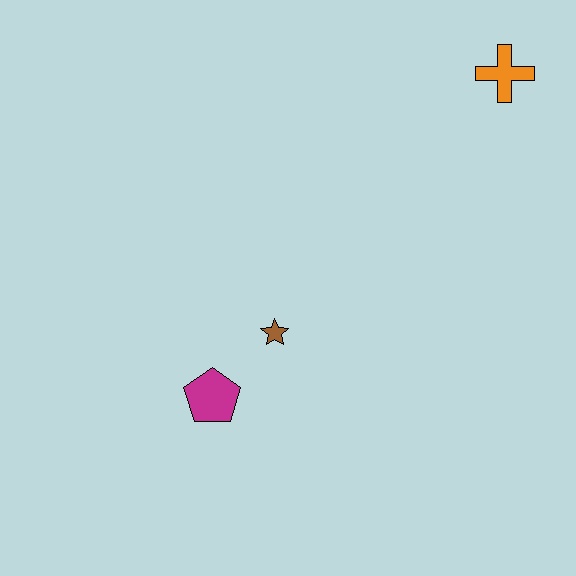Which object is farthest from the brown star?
The orange cross is farthest from the brown star.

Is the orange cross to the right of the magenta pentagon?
Yes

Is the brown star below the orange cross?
Yes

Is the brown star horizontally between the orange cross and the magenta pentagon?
Yes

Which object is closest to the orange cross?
The brown star is closest to the orange cross.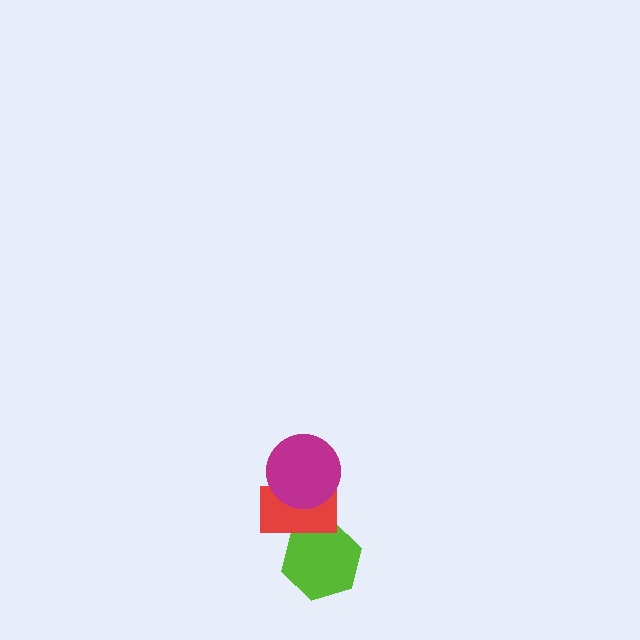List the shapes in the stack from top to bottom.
From top to bottom: the magenta circle, the red rectangle, the lime hexagon.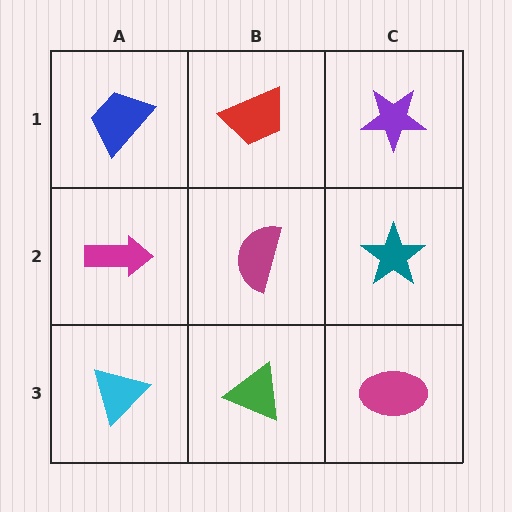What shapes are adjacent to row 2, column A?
A blue trapezoid (row 1, column A), a cyan triangle (row 3, column A), a magenta semicircle (row 2, column B).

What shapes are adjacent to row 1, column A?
A magenta arrow (row 2, column A), a red trapezoid (row 1, column B).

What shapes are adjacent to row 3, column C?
A teal star (row 2, column C), a green triangle (row 3, column B).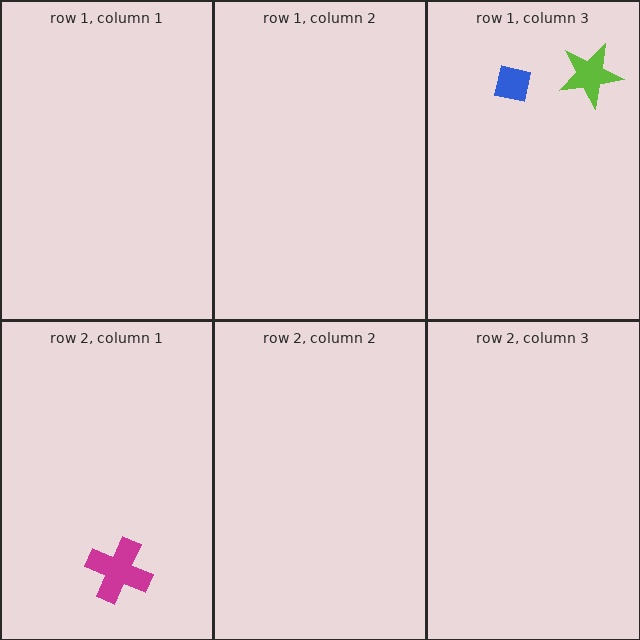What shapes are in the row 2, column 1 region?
The magenta cross.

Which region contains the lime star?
The row 1, column 3 region.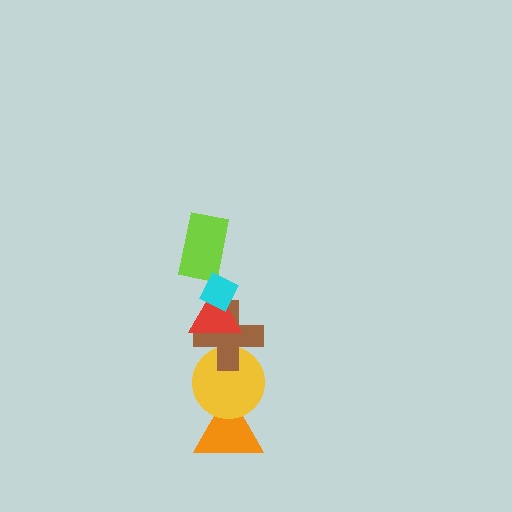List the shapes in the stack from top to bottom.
From top to bottom: the cyan diamond, the lime rectangle, the red triangle, the brown cross, the yellow circle, the orange triangle.